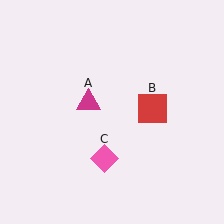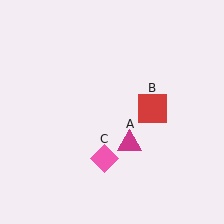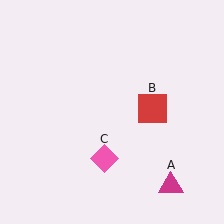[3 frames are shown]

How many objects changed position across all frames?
1 object changed position: magenta triangle (object A).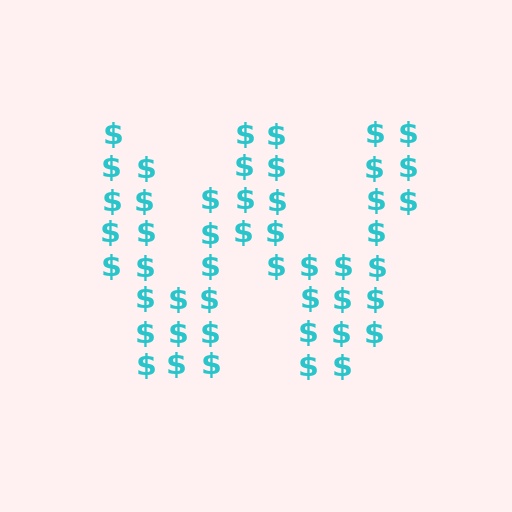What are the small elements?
The small elements are dollar signs.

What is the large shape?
The large shape is the letter W.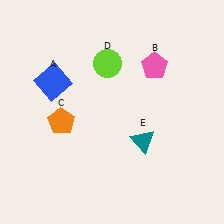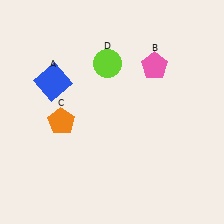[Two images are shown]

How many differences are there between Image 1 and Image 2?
There is 1 difference between the two images.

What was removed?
The teal triangle (E) was removed in Image 2.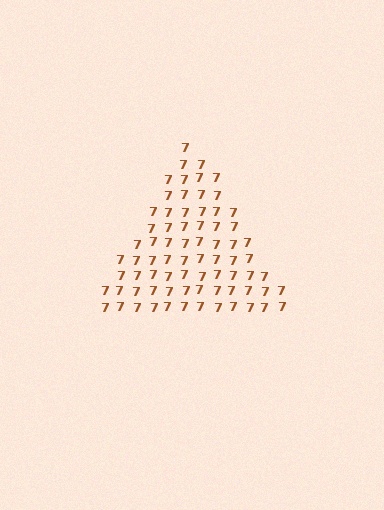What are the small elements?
The small elements are digit 7's.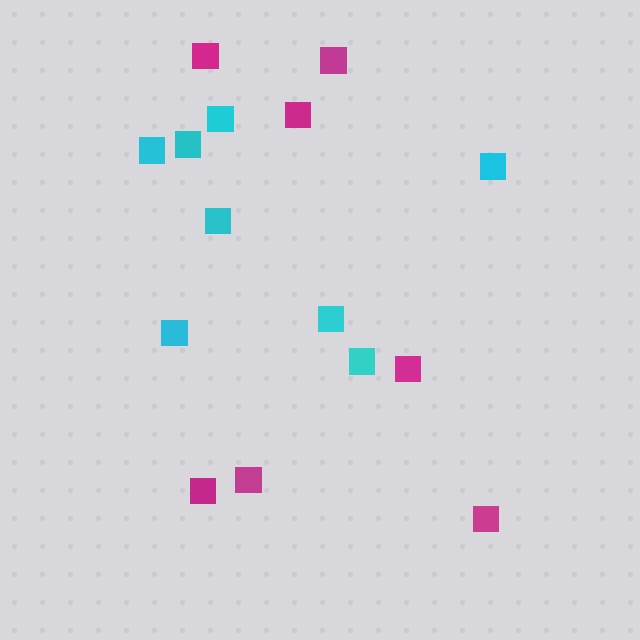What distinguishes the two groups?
There are 2 groups: one group of cyan squares (8) and one group of magenta squares (7).